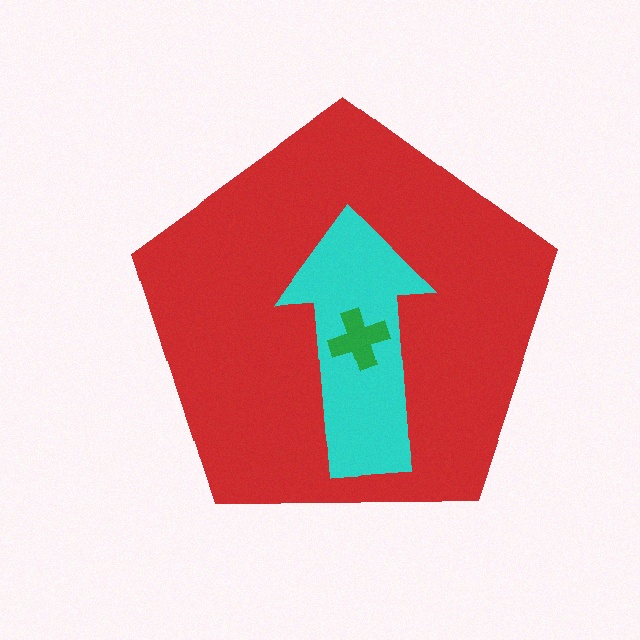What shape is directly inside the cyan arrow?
The green cross.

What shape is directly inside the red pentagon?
The cyan arrow.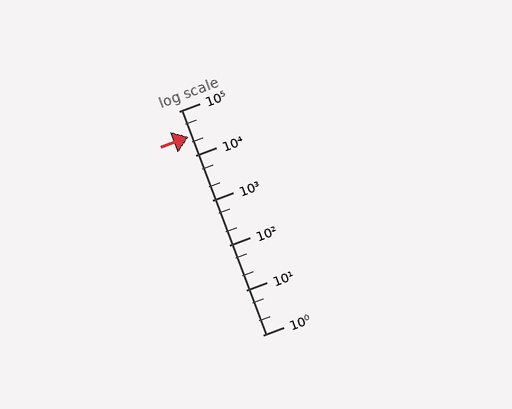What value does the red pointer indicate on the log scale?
The pointer indicates approximately 27000.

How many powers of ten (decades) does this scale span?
The scale spans 5 decades, from 1 to 100000.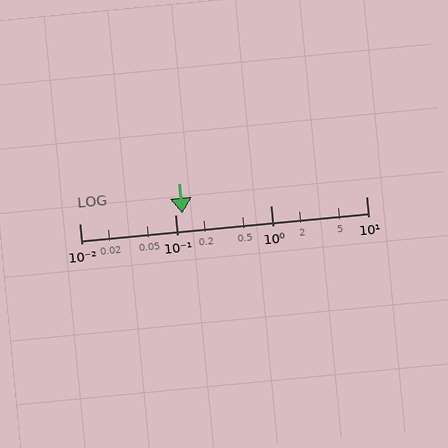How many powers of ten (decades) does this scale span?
The scale spans 3 decades, from 0.01 to 10.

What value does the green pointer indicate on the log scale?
The pointer indicates approximately 0.12.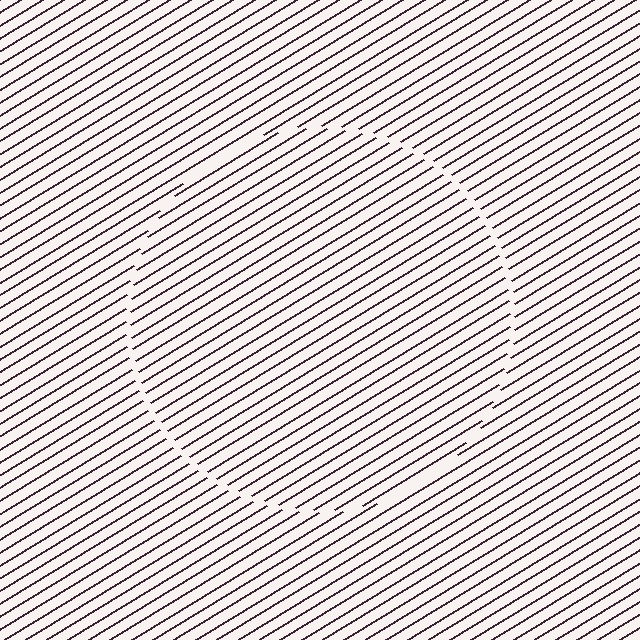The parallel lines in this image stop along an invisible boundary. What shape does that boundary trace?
An illusory circle. The interior of the shape contains the same grating, shifted by half a period — the contour is defined by the phase discontinuity where line-ends from the inner and outer gratings abut.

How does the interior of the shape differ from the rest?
The interior of the shape contains the same grating, shifted by half a period — the contour is defined by the phase discontinuity where line-ends from the inner and outer gratings abut.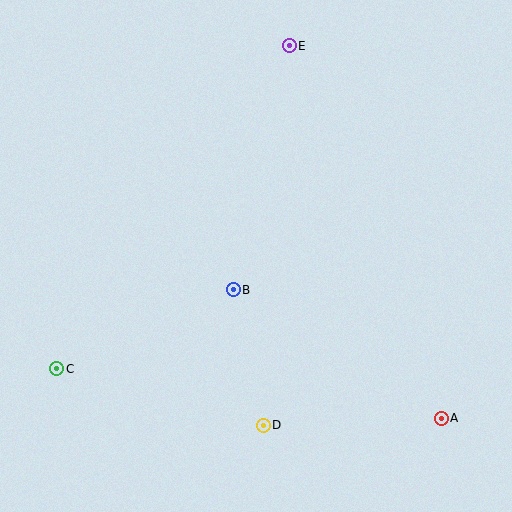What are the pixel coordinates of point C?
Point C is at (57, 369).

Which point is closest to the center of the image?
Point B at (233, 290) is closest to the center.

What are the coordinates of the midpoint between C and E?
The midpoint between C and E is at (173, 207).